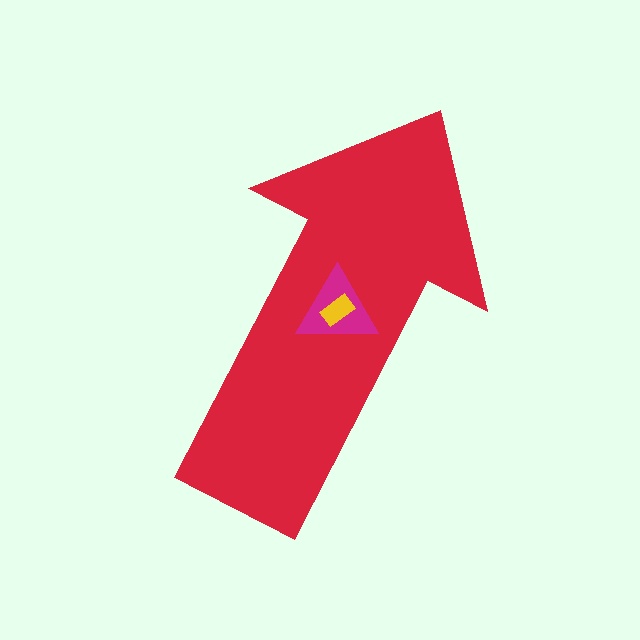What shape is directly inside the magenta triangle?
The yellow rectangle.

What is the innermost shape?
The yellow rectangle.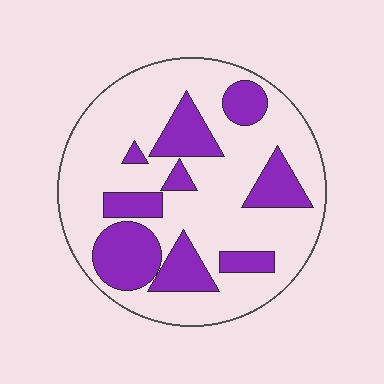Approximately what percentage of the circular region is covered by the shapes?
Approximately 30%.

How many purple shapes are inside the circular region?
9.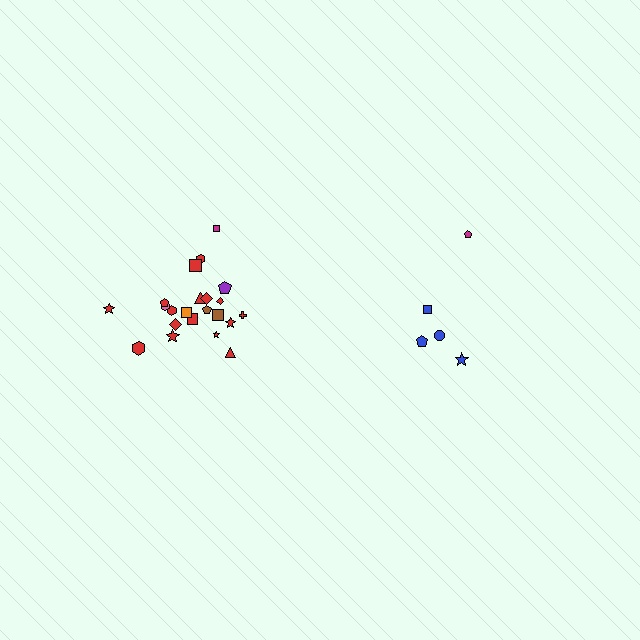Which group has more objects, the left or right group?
The left group.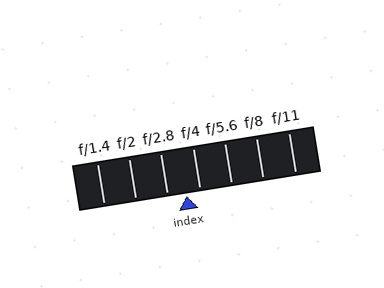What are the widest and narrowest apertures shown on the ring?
The widest aperture shown is f/1.4 and the narrowest is f/11.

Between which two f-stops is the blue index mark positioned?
The index mark is between f/2.8 and f/4.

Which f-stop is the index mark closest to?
The index mark is closest to f/4.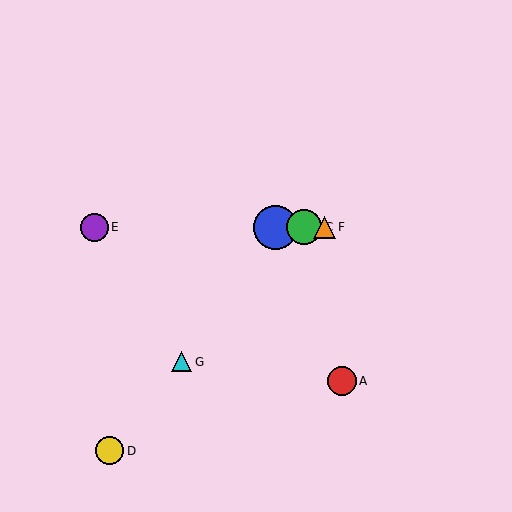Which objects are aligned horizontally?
Objects B, C, E, F are aligned horizontally.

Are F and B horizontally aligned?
Yes, both are at y≈227.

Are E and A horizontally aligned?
No, E is at y≈227 and A is at y≈381.